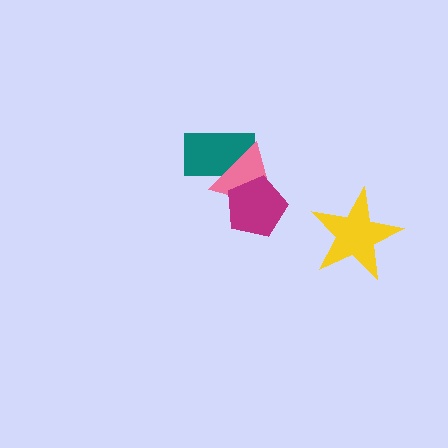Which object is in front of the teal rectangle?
The pink triangle is in front of the teal rectangle.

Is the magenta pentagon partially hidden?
No, no other shape covers it.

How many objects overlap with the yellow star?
0 objects overlap with the yellow star.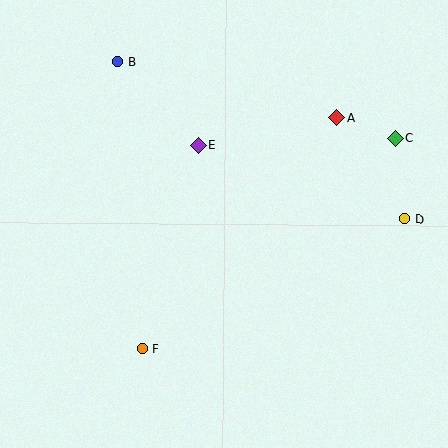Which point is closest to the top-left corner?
Point B is closest to the top-left corner.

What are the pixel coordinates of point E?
Point E is at (198, 145).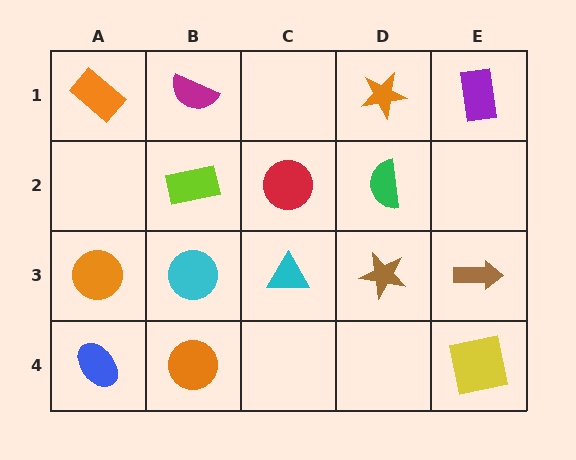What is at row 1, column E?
A purple rectangle.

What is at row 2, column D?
A green semicircle.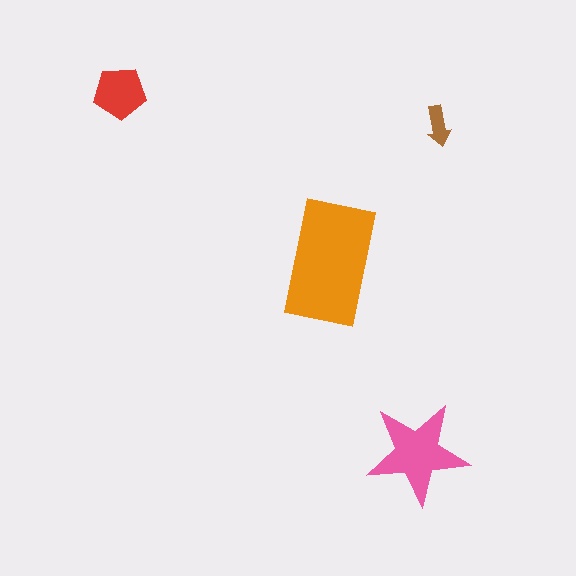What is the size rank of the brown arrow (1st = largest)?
4th.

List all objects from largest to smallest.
The orange rectangle, the pink star, the red pentagon, the brown arrow.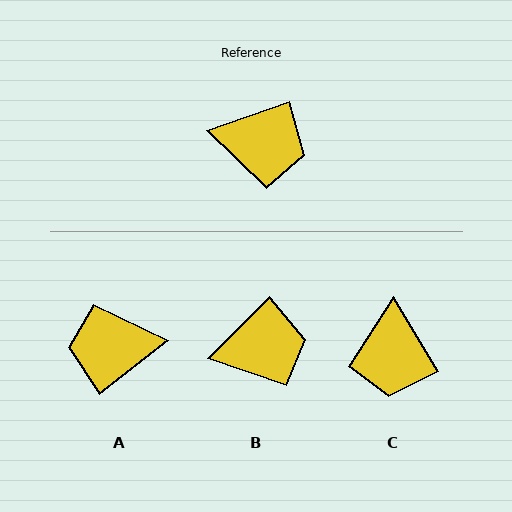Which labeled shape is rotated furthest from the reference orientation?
A, about 161 degrees away.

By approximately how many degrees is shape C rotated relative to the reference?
Approximately 78 degrees clockwise.